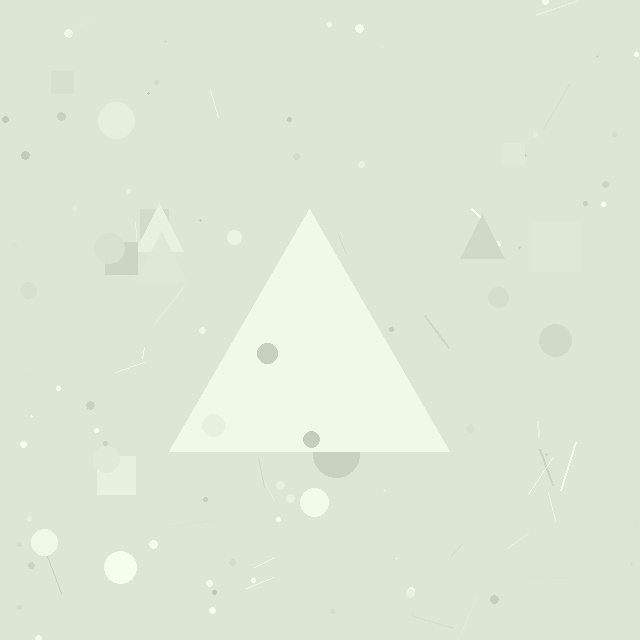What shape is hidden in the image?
A triangle is hidden in the image.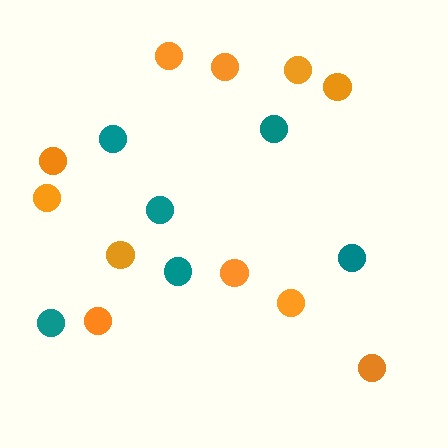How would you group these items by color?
There are 2 groups: one group of orange circles (11) and one group of teal circles (6).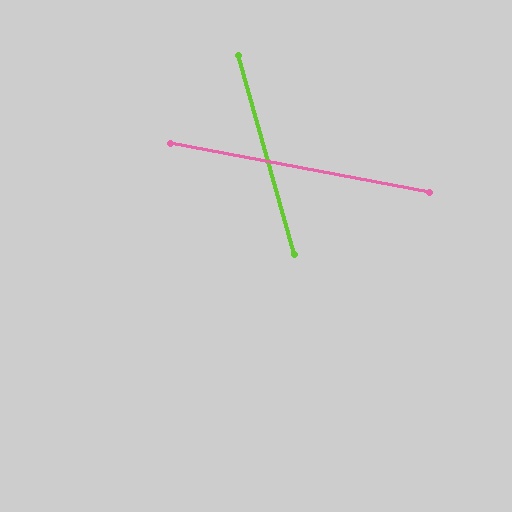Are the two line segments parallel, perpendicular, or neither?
Neither parallel nor perpendicular — they differ by about 64°.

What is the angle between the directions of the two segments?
Approximately 64 degrees.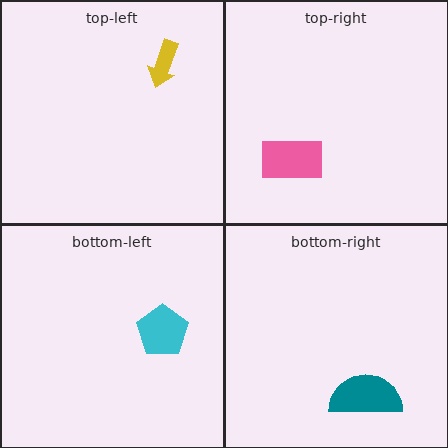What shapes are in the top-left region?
The yellow arrow.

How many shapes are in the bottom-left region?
1.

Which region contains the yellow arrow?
The top-left region.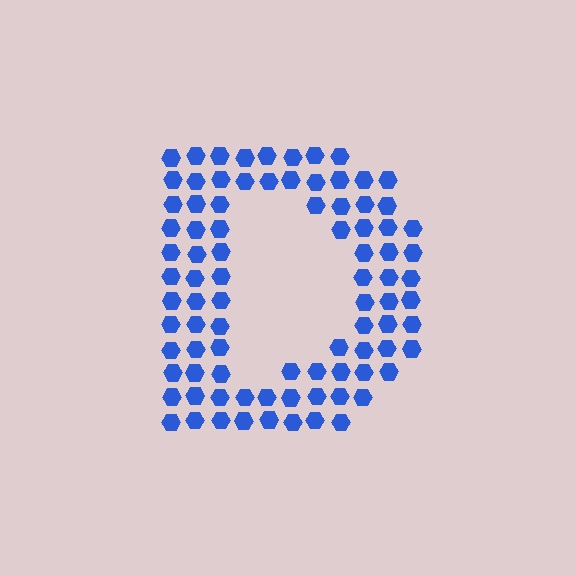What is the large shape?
The large shape is the letter D.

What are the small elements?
The small elements are hexagons.